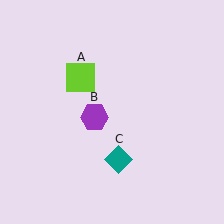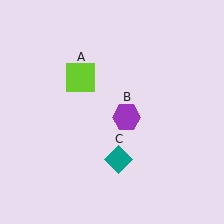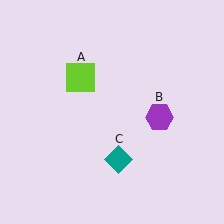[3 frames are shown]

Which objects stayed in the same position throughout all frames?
Lime square (object A) and teal diamond (object C) remained stationary.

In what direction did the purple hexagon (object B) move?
The purple hexagon (object B) moved right.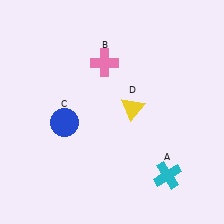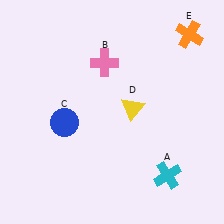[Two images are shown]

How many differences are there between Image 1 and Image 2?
There is 1 difference between the two images.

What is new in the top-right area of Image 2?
An orange cross (E) was added in the top-right area of Image 2.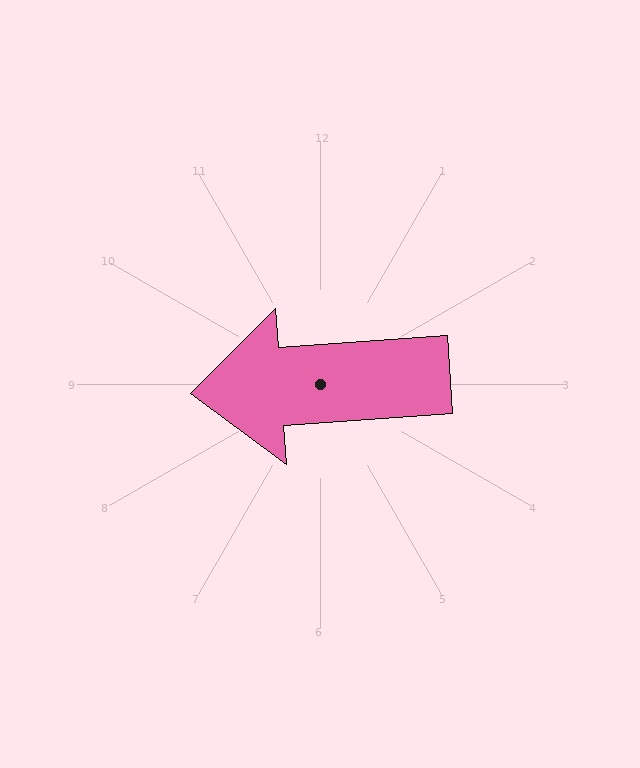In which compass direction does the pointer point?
West.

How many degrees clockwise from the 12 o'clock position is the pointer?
Approximately 266 degrees.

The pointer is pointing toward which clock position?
Roughly 9 o'clock.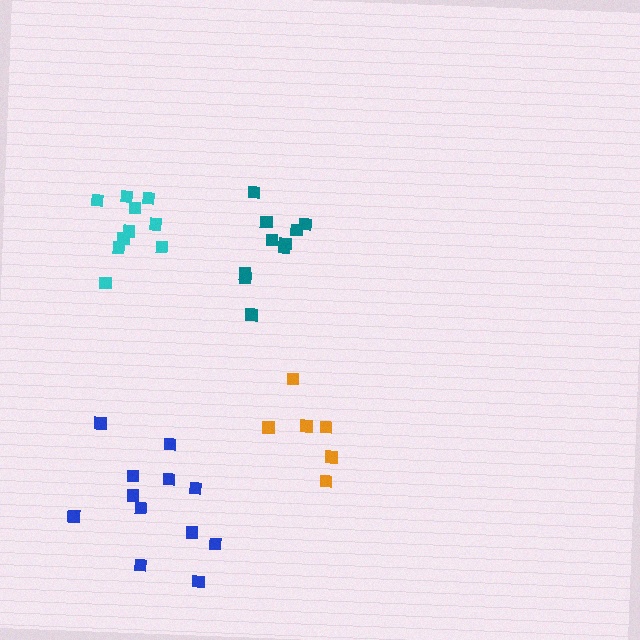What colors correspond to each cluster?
The clusters are colored: teal, orange, cyan, blue.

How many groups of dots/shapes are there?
There are 4 groups.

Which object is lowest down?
The blue cluster is bottommost.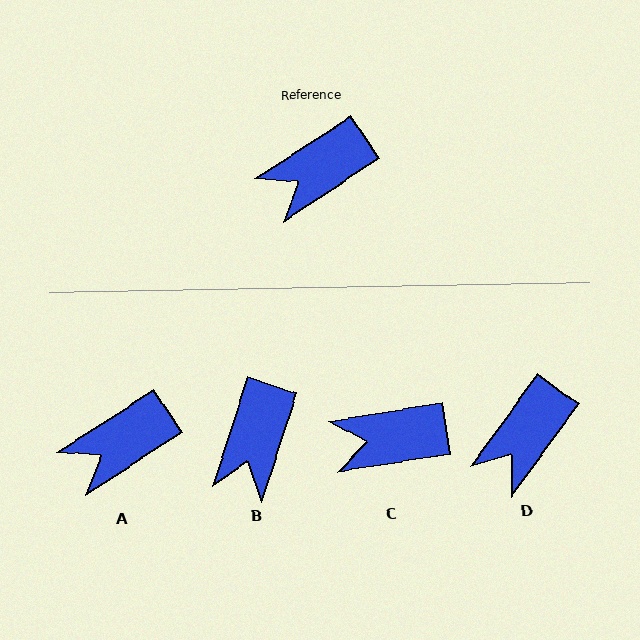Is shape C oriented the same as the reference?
No, it is off by about 24 degrees.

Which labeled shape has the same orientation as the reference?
A.